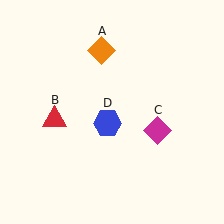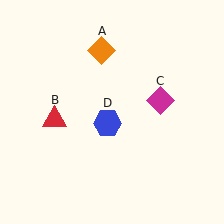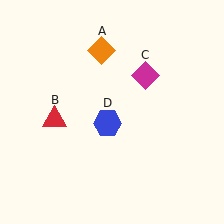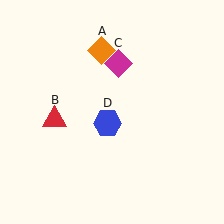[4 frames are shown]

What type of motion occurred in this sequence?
The magenta diamond (object C) rotated counterclockwise around the center of the scene.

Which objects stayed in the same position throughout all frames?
Orange diamond (object A) and red triangle (object B) and blue hexagon (object D) remained stationary.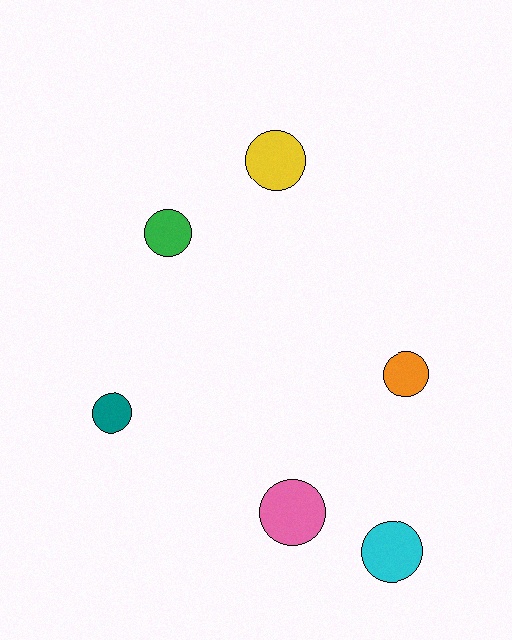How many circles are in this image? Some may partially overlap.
There are 6 circles.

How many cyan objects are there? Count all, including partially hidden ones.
There is 1 cyan object.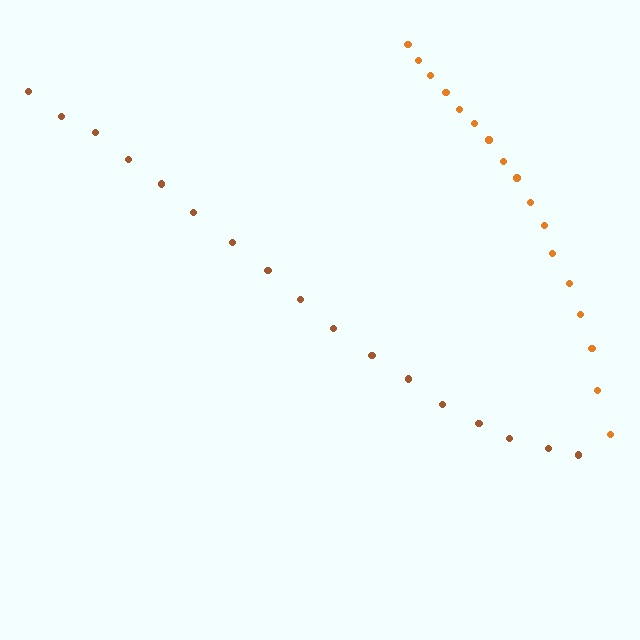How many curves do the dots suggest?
There are 2 distinct paths.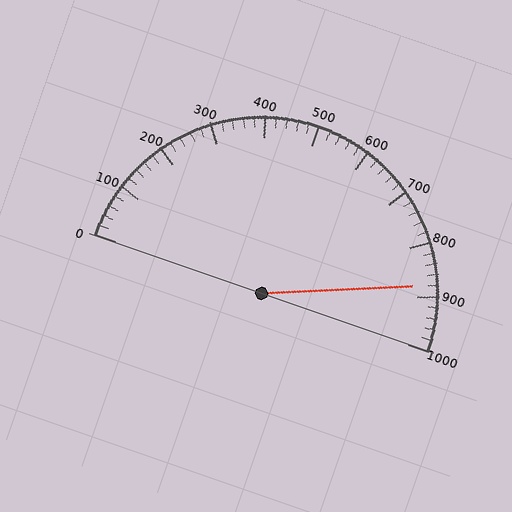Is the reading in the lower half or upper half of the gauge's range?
The reading is in the upper half of the range (0 to 1000).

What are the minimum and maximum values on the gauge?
The gauge ranges from 0 to 1000.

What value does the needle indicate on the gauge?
The needle indicates approximately 880.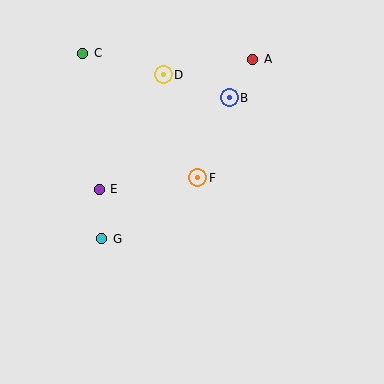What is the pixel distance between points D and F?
The distance between D and F is 108 pixels.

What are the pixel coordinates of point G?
Point G is at (102, 239).